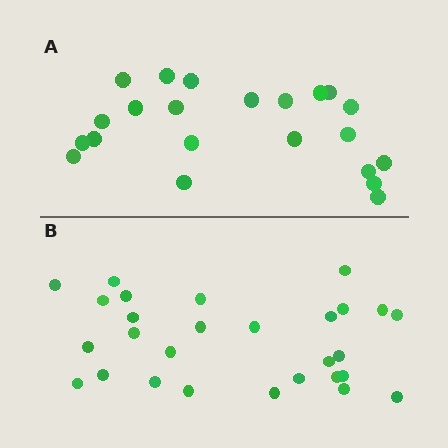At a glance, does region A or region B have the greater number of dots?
Region B (the bottom region) has more dots.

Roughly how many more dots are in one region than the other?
Region B has about 6 more dots than region A.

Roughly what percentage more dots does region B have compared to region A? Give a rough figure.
About 25% more.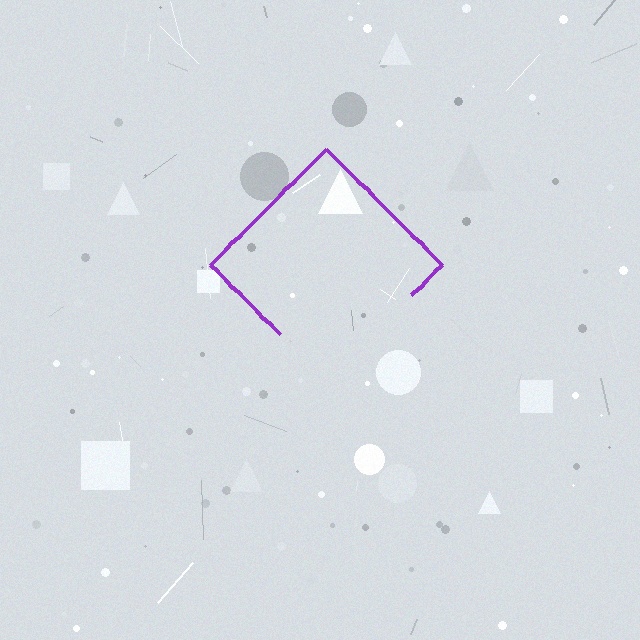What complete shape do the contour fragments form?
The contour fragments form a diamond.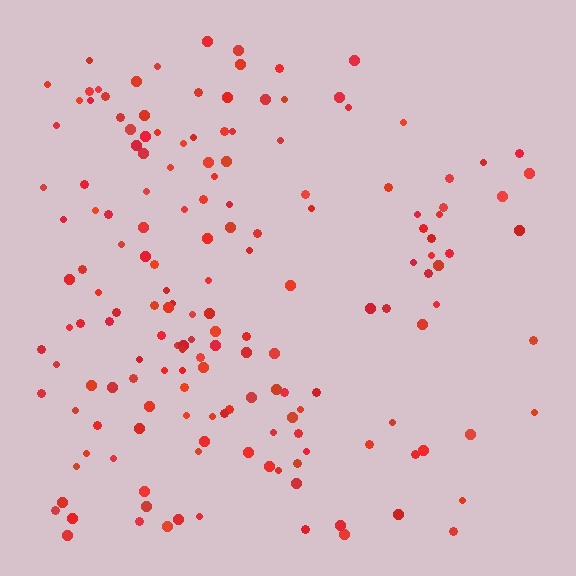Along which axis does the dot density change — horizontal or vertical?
Horizontal.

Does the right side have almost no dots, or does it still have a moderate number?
Still a moderate number, just noticeably fewer than the left.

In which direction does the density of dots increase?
From right to left, with the left side densest.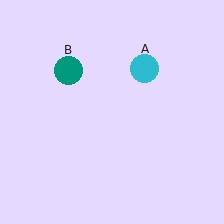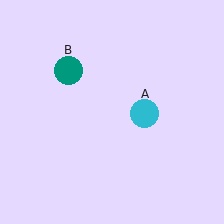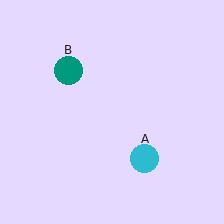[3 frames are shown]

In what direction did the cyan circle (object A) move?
The cyan circle (object A) moved down.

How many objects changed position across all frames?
1 object changed position: cyan circle (object A).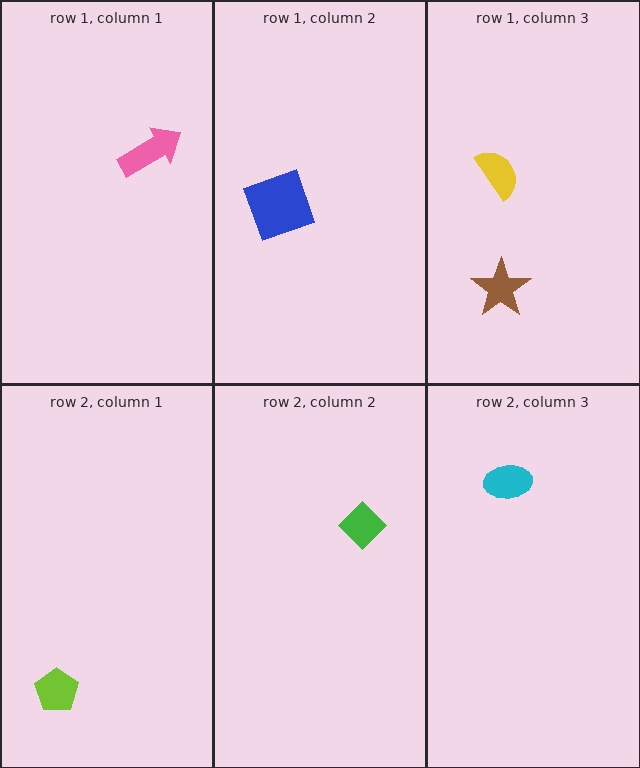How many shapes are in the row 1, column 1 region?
1.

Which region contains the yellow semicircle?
The row 1, column 3 region.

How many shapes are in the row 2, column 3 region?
1.